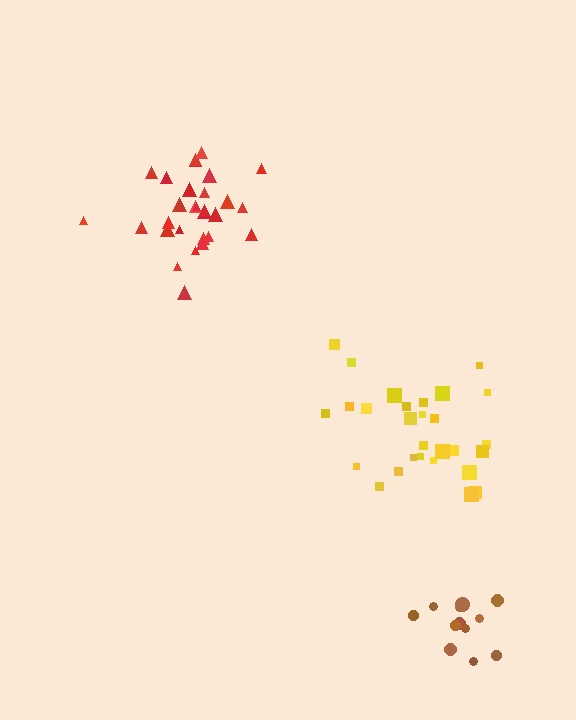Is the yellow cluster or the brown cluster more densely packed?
Brown.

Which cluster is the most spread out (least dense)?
Yellow.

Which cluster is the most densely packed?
Red.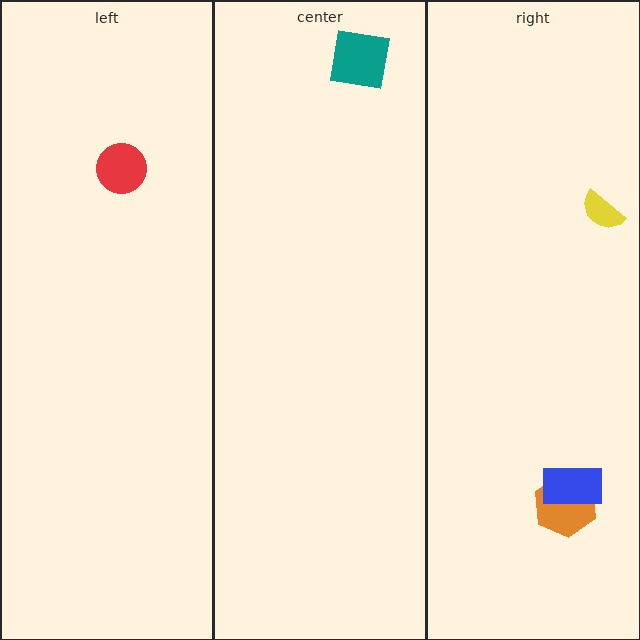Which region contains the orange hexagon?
The right region.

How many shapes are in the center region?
1.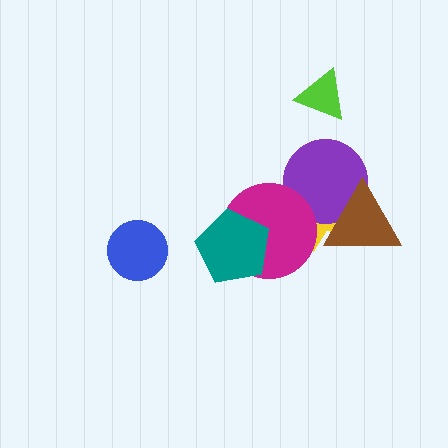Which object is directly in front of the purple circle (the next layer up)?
The brown triangle is directly in front of the purple circle.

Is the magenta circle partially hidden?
Yes, it is partially covered by another shape.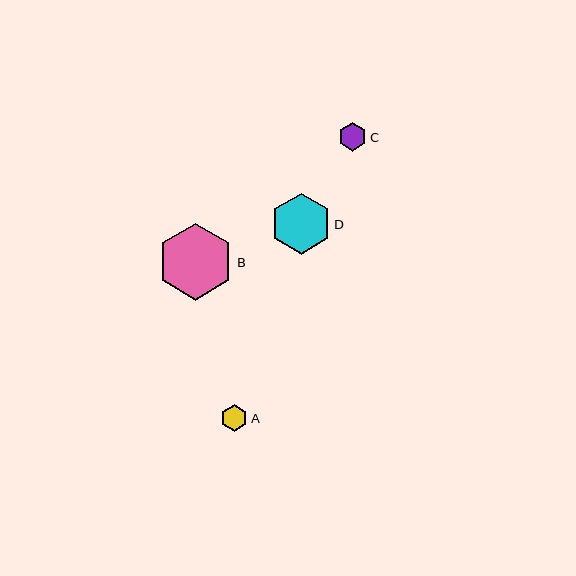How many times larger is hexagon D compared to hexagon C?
Hexagon D is approximately 2.1 times the size of hexagon C.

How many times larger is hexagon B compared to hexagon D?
Hexagon B is approximately 1.3 times the size of hexagon D.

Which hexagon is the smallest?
Hexagon A is the smallest with a size of approximately 27 pixels.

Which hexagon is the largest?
Hexagon B is the largest with a size of approximately 77 pixels.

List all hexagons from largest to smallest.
From largest to smallest: B, D, C, A.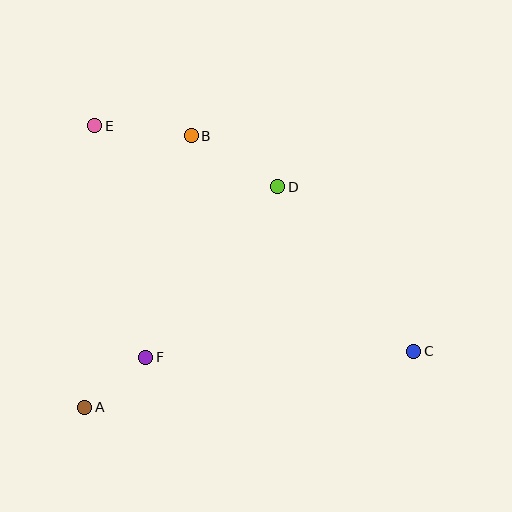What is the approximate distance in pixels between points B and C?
The distance between B and C is approximately 309 pixels.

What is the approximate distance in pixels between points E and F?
The distance between E and F is approximately 237 pixels.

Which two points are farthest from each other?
Points C and E are farthest from each other.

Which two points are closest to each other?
Points A and F are closest to each other.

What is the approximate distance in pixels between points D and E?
The distance between D and E is approximately 193 pixels.